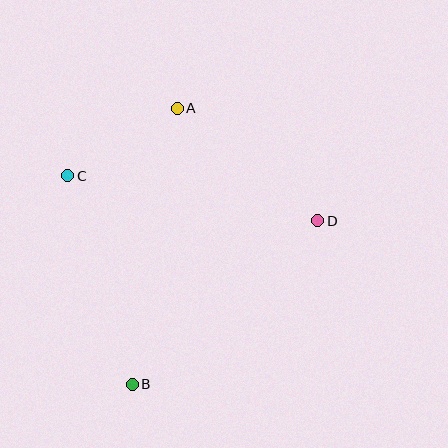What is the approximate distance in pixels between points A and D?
The distance between A and D is approximately 180 pixels.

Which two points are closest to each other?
Points A and C are closest to each other.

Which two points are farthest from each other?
Points A and B are farthest from each other.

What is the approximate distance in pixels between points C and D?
The distance between C and D is approximately 254 pixels.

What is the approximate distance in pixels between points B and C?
The distance between B and C is approximately 218 pixels.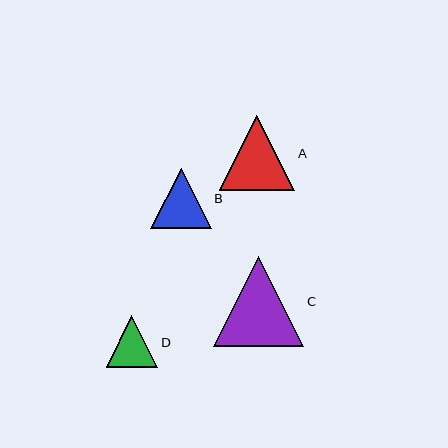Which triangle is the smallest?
Triangle D is the smallest with a size of approximately 52 pixels.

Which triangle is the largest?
Triangle C is the largest with a size of approximately 90 pixels.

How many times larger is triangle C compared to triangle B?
Triangle C is approximately 1.5 times the size of triangle B.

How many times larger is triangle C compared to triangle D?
Triangle C is approximately 1.7 times the size of triangle D.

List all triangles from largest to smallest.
From largest to smallest: C, A, B, D.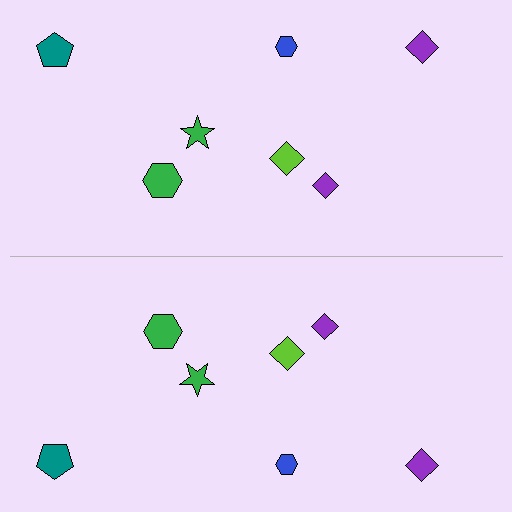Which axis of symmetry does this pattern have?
The pattern has a horizontal axis of symmetry running through the center of the image.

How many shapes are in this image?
There are 14 shapes in this image.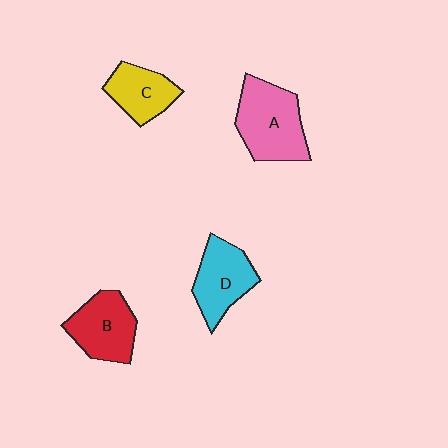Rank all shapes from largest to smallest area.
From largest to smallest: A (pink), B (red), D (cyan), C (yellow).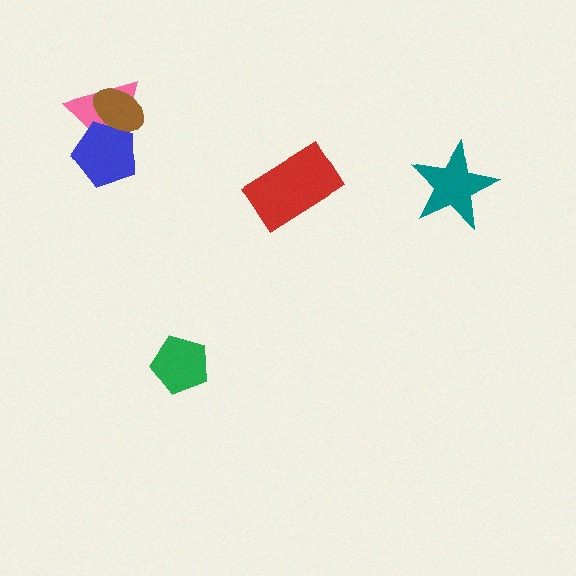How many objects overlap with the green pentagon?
0 objects overlap with the green pentagon.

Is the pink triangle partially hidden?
Yes, it is partially covered by another shape.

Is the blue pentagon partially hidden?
Yes, it is partially covered by another shape.